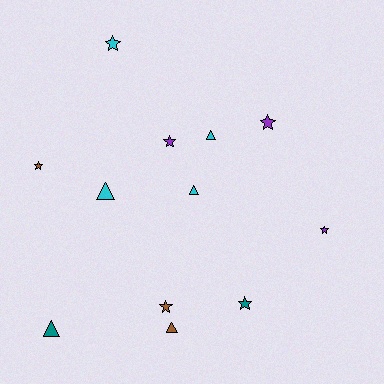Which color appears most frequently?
Cyan, with 4 objects.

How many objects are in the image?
There are 12 objects.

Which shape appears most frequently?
Star, with 7 objects.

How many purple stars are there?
There are 3 purple stars.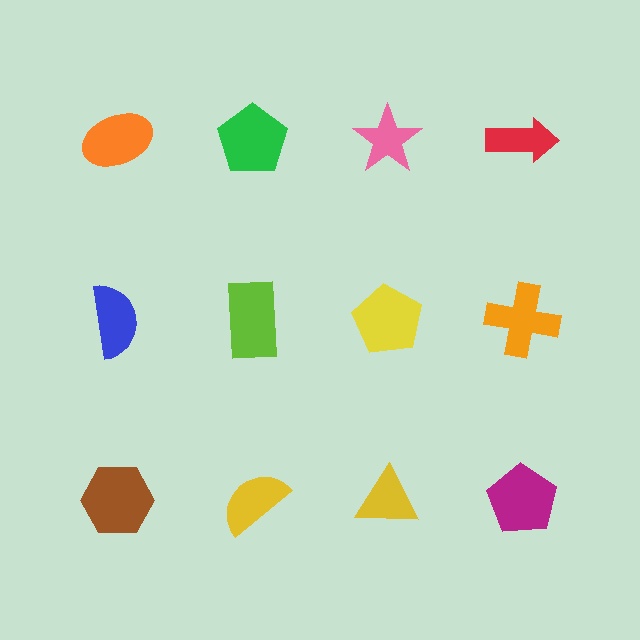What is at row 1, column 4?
A red arrow.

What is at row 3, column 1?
A brown hexagon.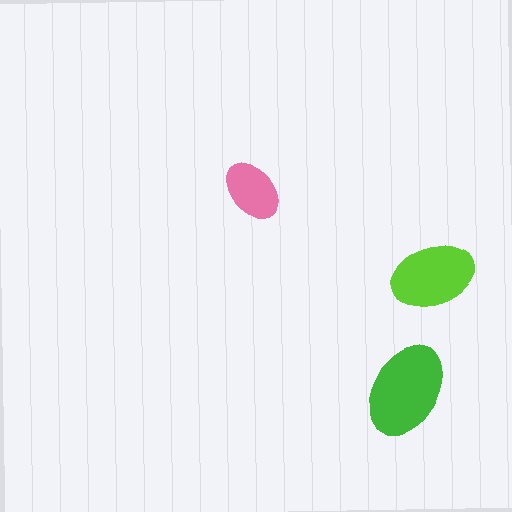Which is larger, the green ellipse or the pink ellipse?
The green one.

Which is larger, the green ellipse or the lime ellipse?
The green one.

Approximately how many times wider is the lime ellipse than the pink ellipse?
About 1.5 times wider.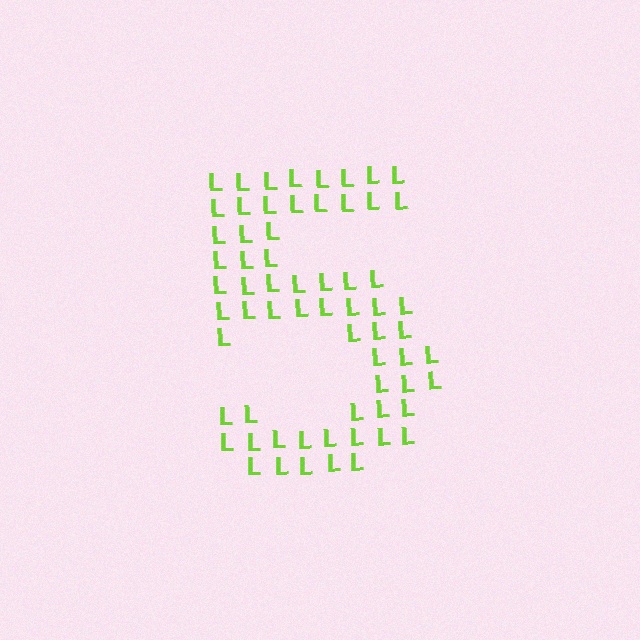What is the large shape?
The large shape is the digit 5.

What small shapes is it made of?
It is made of small letter L's.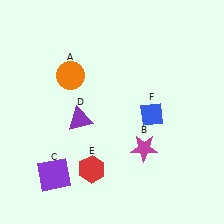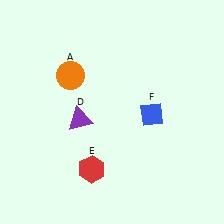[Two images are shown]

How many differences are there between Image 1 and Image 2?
There are 2 differences between the two images.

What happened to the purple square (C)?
The purple square (C) was removed in Image 2. It was in the bottom-left area of Image 1.